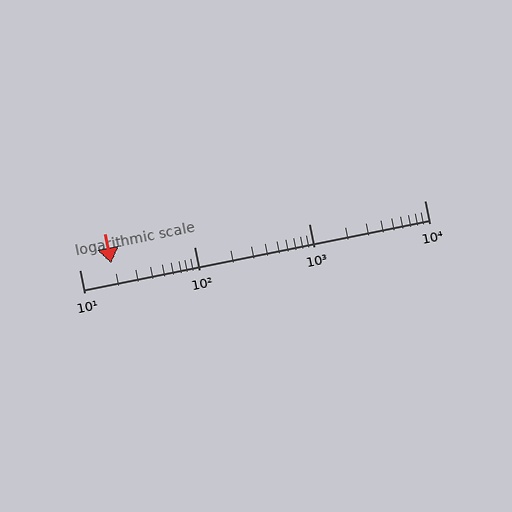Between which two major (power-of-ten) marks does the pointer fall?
The pointer is between 10 and 100.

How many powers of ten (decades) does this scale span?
The scale spans 3 decades, from 10 to 10000.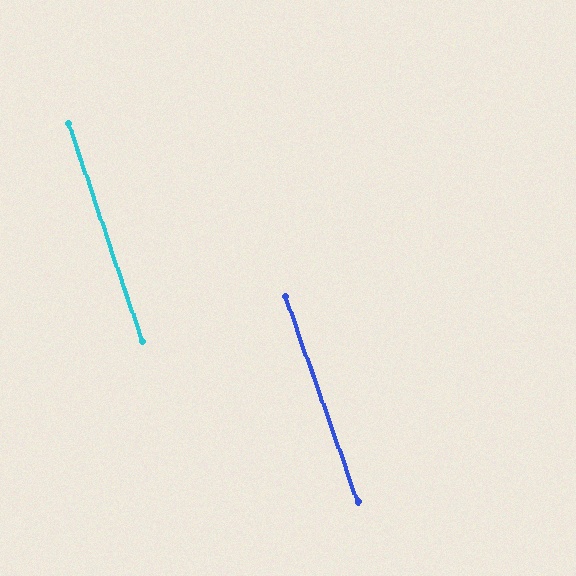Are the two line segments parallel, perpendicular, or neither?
Parallel — their directions differ by only 0.9°.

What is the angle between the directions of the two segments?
Approximately 1 degree.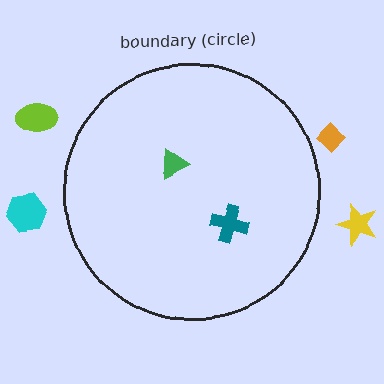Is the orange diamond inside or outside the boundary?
Outside.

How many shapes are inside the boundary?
2 inside, 4 outside.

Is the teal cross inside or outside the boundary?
Inside.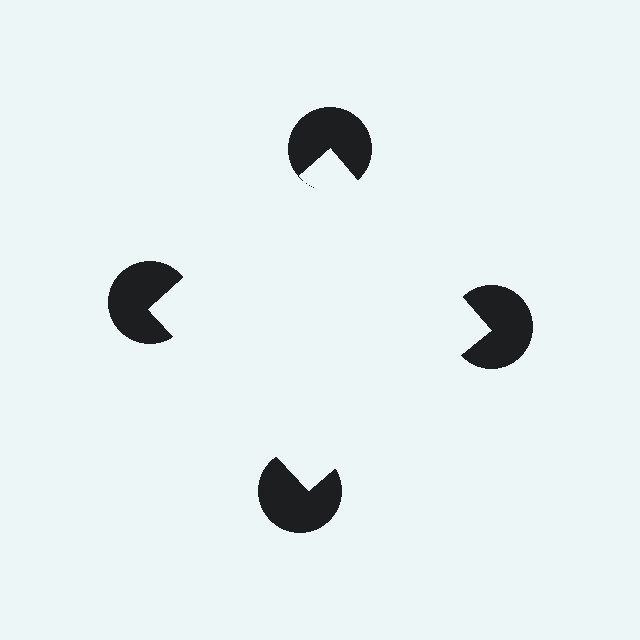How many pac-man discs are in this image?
There are 4 — one at each vertex of the illusory square.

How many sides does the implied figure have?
4 sides.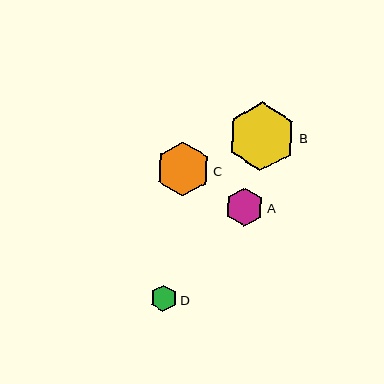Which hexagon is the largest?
Hexagon B is the largest with a size of approximately 69 pixels.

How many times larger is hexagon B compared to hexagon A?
Hexagon B is approximately 1.8 times the size of hexagon A.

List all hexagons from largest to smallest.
From largest to smallest: B, C, A, D.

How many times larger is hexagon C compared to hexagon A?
Hexagon C is approximately 1.4 times the size of hexagon A.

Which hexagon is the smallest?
Hexagon D is the smallest with a size of approximately 27 pixels.